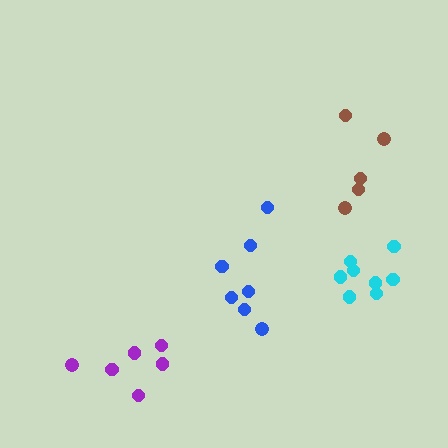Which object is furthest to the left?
The purple cluster is leftmost.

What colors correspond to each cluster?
The clusters are colored: blue, brown, purple, cyan.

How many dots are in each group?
Group 1: 7 dots, Group 2: 5 dots, Group 3: 6 dots, Group 4: 8 dots (26 total).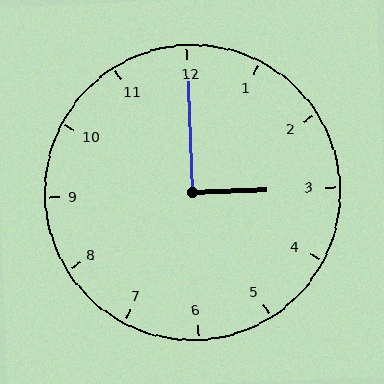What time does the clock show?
3:00.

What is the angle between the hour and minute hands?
Approximately 90 degrees.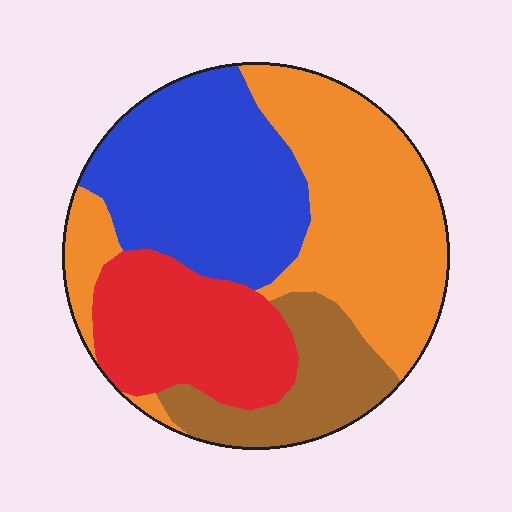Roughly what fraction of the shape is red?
Red covers 20% of the shape.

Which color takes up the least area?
Brown, at roughly 15%.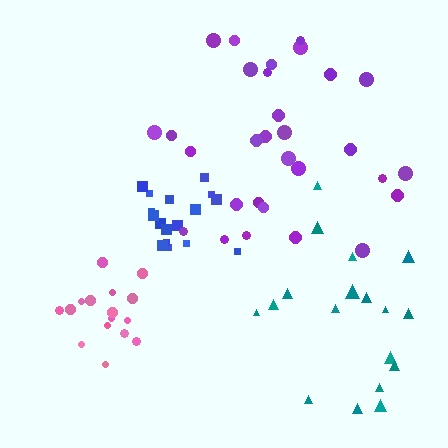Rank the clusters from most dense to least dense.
pink, blue, purple, teal.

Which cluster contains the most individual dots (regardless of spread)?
Purple (31).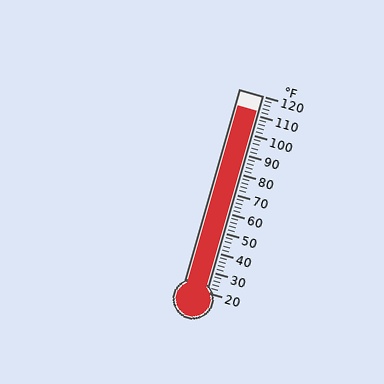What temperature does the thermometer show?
The thermometer shows approximately 112°F.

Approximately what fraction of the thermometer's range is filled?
The thermometer is filled to approximately 90% of its range.